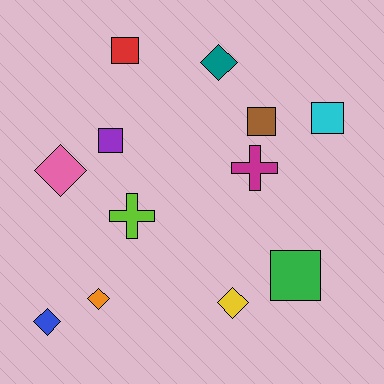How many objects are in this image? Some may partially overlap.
There are 12 objects.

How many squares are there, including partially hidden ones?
There are 5 squares.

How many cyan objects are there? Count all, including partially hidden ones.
There is 1 cyan object.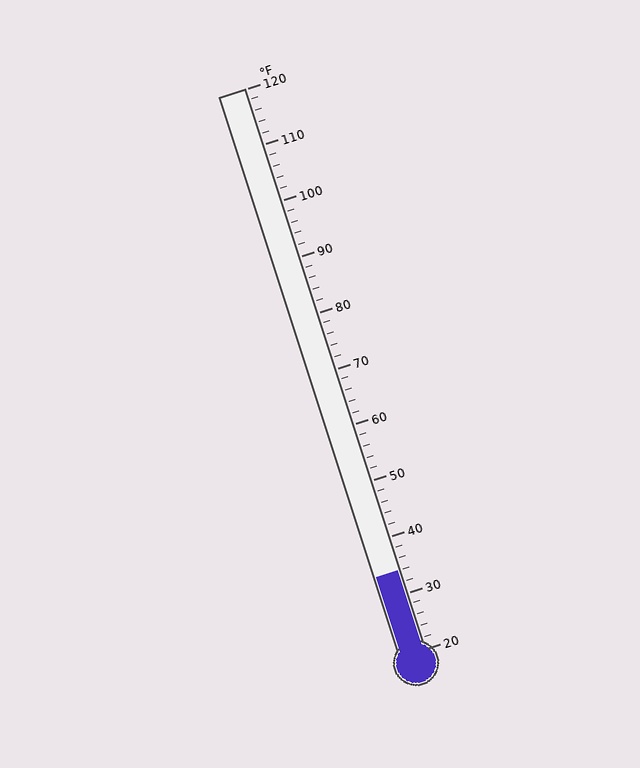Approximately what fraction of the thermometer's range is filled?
The thermometer is filled to approximately 15% of its range.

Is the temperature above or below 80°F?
The temperature is below 80°F.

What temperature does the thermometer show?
The thermometer shows approximately 34°F.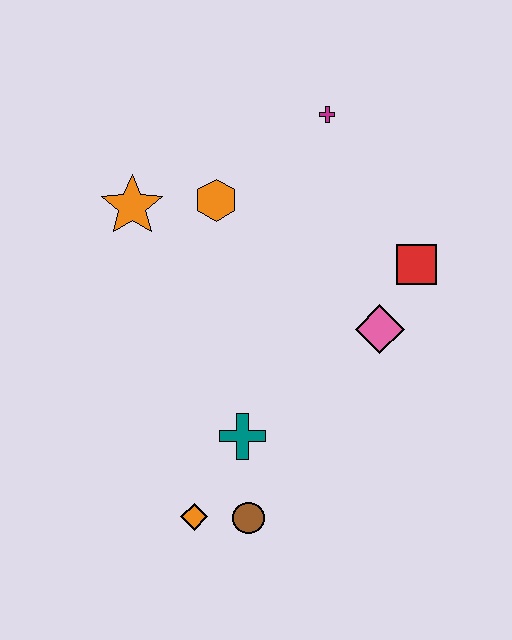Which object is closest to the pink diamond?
The red square is closest to the pink diamond.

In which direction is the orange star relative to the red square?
The orange star is to the left of the red square.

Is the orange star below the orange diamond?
No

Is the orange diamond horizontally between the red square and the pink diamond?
No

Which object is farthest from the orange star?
The brown circle is farthest from the orange star.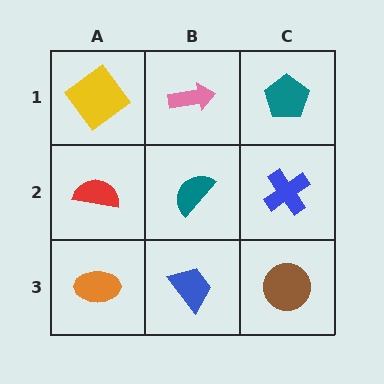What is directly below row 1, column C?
A blue cross.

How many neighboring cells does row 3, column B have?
3.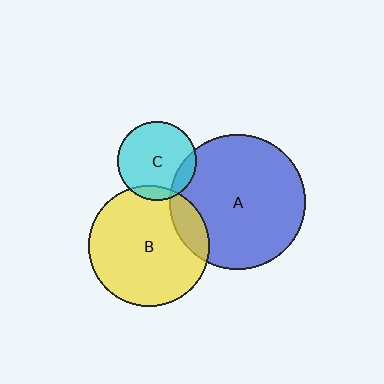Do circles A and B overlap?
Yes.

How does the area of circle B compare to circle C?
Approximately 2.3 times.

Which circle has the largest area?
Circle A (blue).